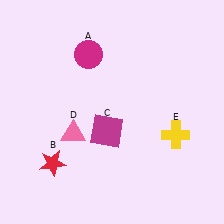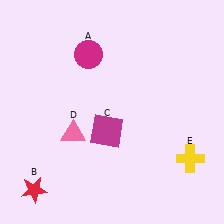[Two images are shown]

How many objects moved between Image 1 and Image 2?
2 objects moved between the two images.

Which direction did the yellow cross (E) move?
The yellow cross (E) moved down.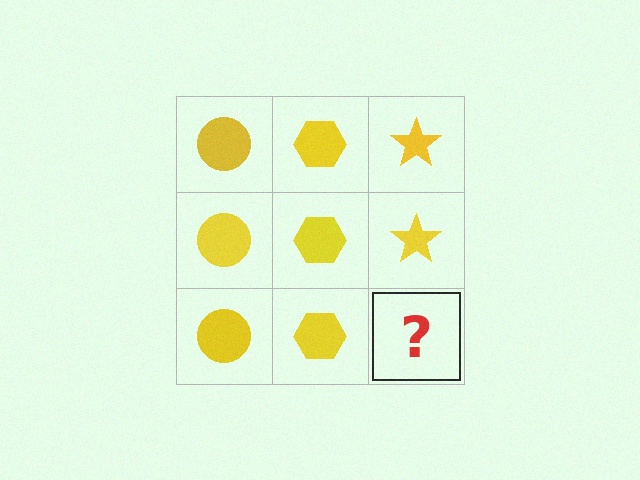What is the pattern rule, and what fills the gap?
The rule is that each column has a consistent shape. The gap should be filled with a yellow star.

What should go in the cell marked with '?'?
The missing cell should contain a yellow star.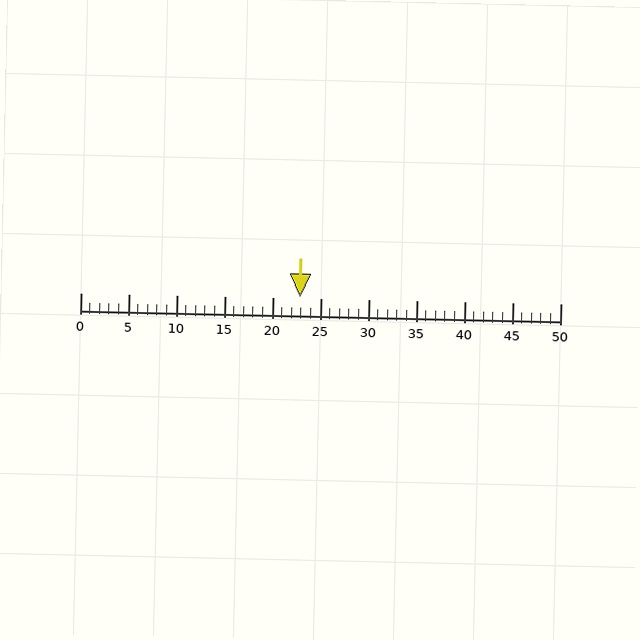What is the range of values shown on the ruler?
The ruler shows values from 0 to 50.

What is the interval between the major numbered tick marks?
The major tick marks are spaced 5 units apart.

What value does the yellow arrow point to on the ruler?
The yellow arrow points to approximately 23.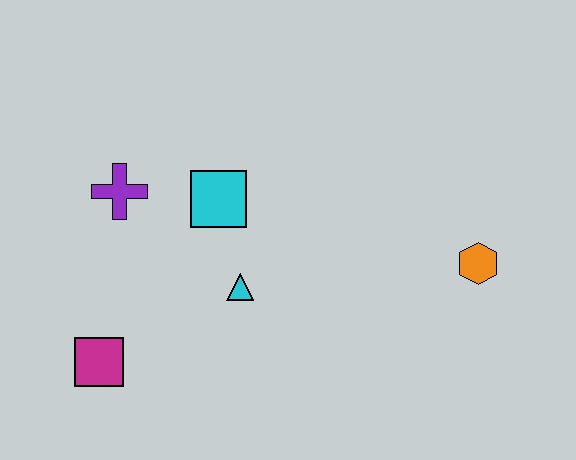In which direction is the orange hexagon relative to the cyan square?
The orange hexagon is to the right of the cyan square.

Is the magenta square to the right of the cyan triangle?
No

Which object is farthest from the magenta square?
The orange hexagon is farthest from the magenta square.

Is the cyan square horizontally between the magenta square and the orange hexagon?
Yes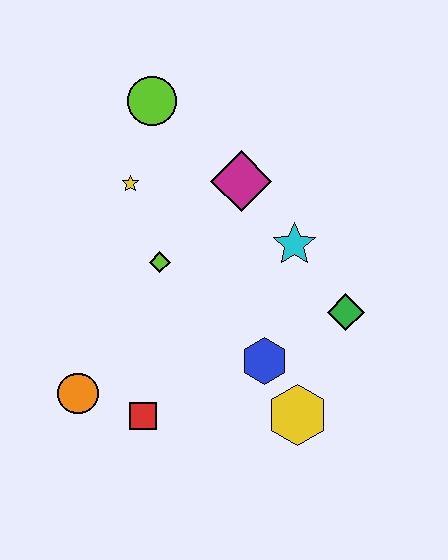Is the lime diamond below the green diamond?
No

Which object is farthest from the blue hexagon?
The lime circle is farthest from the blue hexagon.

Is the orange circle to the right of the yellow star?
No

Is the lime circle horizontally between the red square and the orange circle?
No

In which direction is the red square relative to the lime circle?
The red square is below the lime circle.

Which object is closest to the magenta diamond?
The cyan star is closest to the magenta diamond.